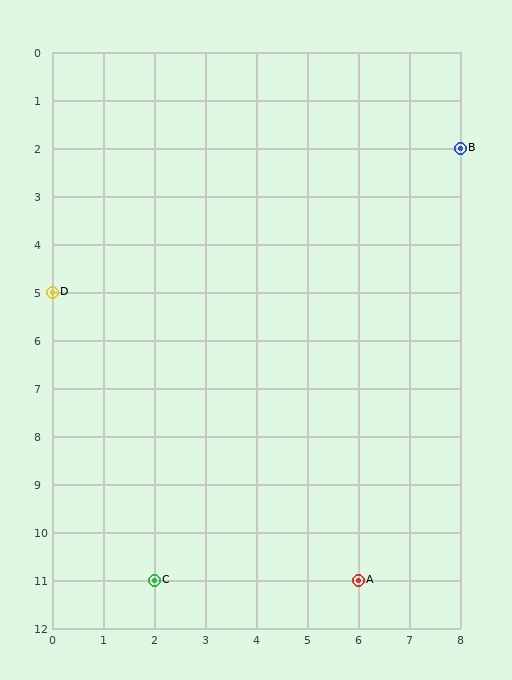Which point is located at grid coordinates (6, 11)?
Point A is at (6, 11).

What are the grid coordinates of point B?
Point B is at grid coordinates (8, 2).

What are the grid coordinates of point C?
Point C is at grid coordinates (2, 11).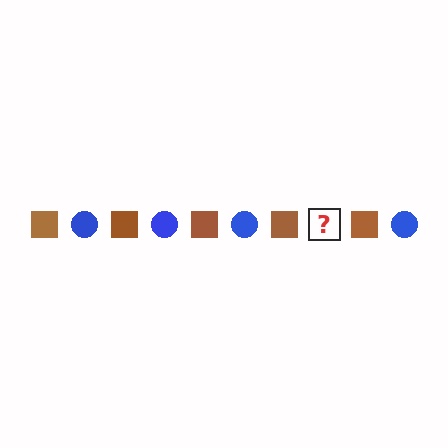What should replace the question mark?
The question mark should be replaced with a blue circle.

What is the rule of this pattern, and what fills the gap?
The rule is that the pattern alternates between brown square and blue circle. The gap should be filled with a blue circle.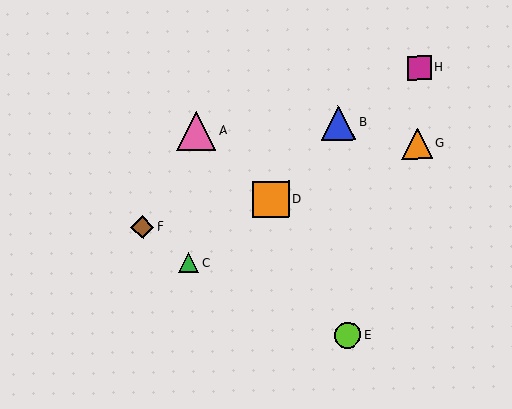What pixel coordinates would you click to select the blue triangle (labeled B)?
Click at (338, 123) to select the blue triangle B.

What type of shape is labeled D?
Shape D is an orange square.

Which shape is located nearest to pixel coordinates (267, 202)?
The orange square (labeled D) at (271, 200) is nearest to that location.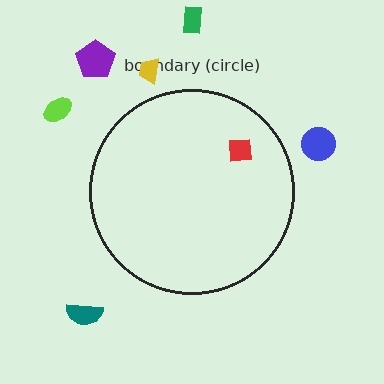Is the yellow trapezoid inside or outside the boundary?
Outside.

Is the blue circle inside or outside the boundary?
Outside.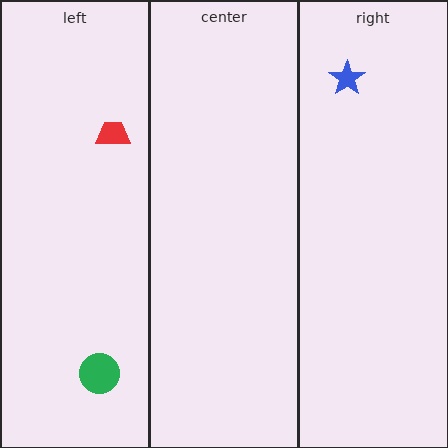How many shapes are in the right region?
1.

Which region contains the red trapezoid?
The left region.